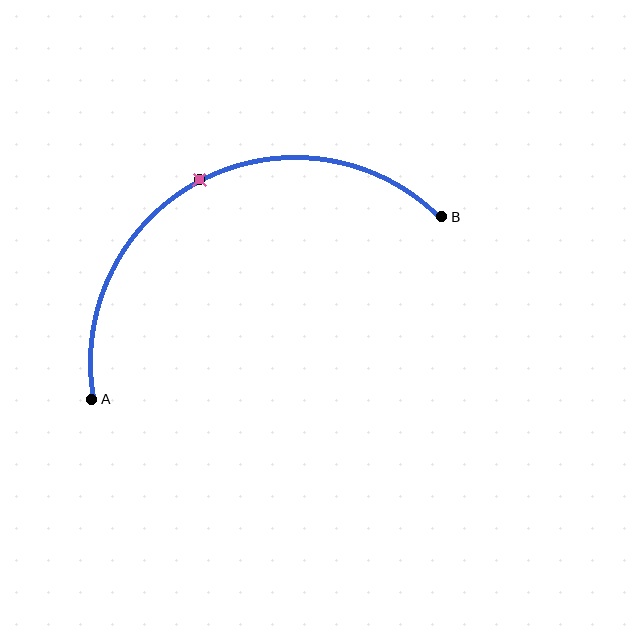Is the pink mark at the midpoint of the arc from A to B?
Yes. The pink mark lies on the arc at equal arc-length from both A and B — it is the arc midpoint.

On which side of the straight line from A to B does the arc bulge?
The arc bulges above the straight line connecting A and B.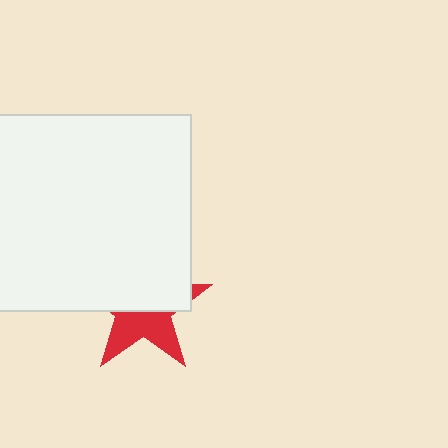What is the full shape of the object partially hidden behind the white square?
The partially hidden object is a red star.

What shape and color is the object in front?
The object in front is a white square.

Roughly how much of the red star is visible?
A small part of it is visible (roughly 43%).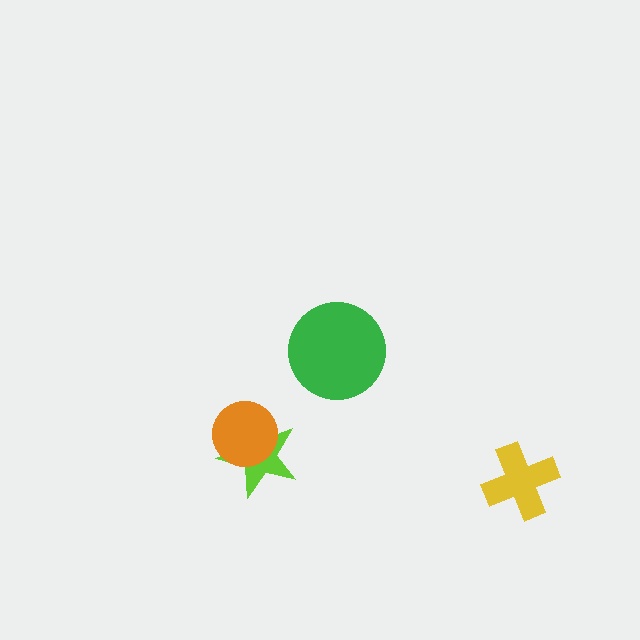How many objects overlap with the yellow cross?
0 objects overlap with the yellow cross.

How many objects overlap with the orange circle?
1 object overlaps with the orange circle.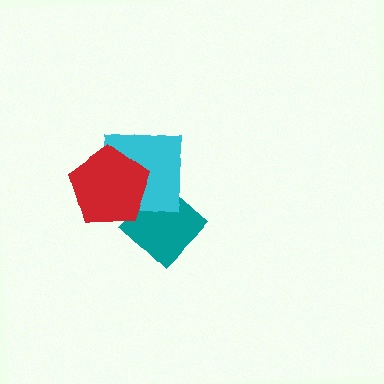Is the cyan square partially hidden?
Yes, it is partially covered by another shape.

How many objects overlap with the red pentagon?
2 objects overlap with the red pentagon.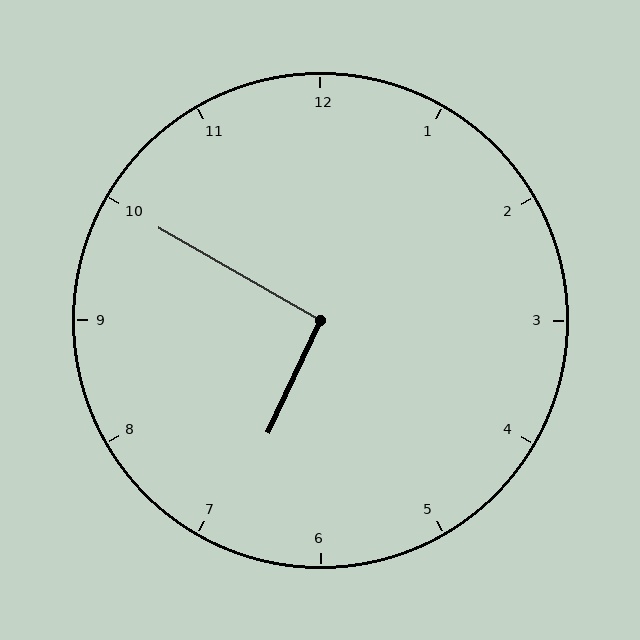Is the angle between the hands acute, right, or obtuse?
It is right.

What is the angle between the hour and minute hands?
Approximately 95 degrees.